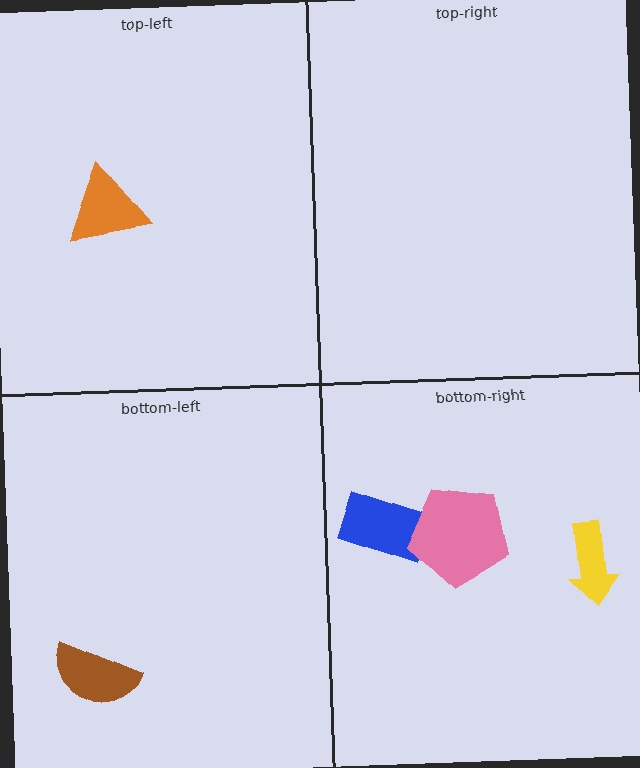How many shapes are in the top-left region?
1.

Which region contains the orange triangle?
The top-left region.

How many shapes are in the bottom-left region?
1.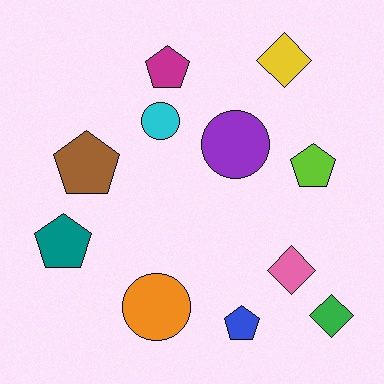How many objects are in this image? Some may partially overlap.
There are 11 objects.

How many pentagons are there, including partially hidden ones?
There are 5 pentagons.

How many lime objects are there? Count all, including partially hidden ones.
There is 1 lime object.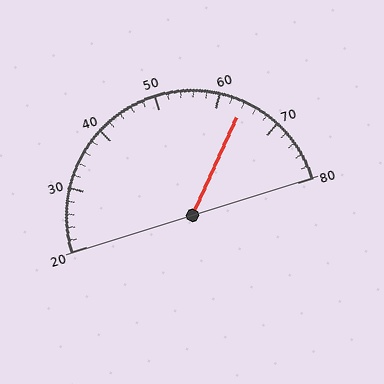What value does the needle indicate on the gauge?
The needle indicates approximately 64.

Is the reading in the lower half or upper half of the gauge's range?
The reading is in the upper half of the range (20 to 80).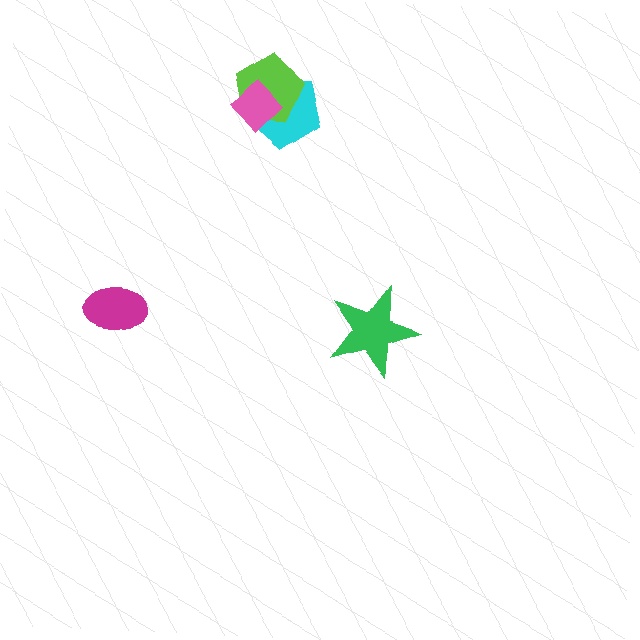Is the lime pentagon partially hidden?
Yes, it is partially covered by another shape.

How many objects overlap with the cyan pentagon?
2 objects overlap with the cyan pentagon.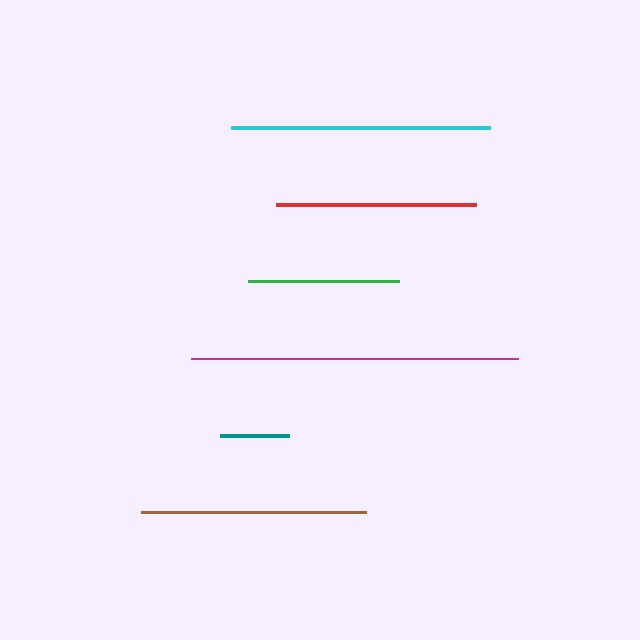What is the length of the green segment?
The green segment is approximately 151 pixels long.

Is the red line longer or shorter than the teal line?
The red line is longer than the teal line.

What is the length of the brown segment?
The brown segment is approximately 225 pixels long.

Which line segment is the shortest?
The teal line is the shortest at approximately 69 pixels.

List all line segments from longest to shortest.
From longest to shortest: magenta, cyan, brown, red, green, teal.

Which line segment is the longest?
The magenta line is the longest at approximately 327 pixels.